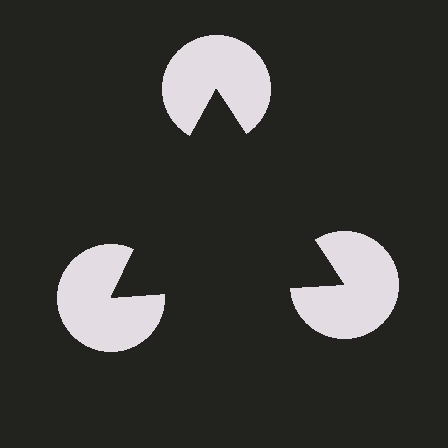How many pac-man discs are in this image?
There are 3 — one at each vertex of the illusory triangle.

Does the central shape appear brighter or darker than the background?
It typically appears slightly darker than the background, even though no actual brightness change is drawn.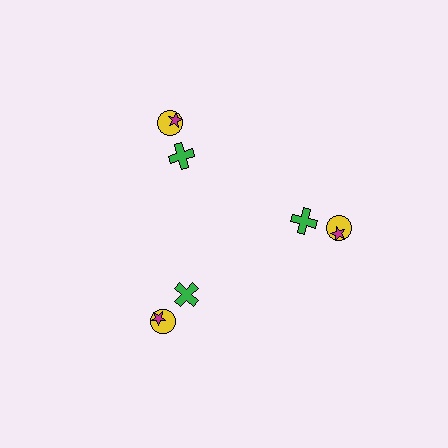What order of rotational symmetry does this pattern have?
This pattern has 3-fold rotational symmetry.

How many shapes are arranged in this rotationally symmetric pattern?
There are 9 shapes, arranged in 3 groups of 3.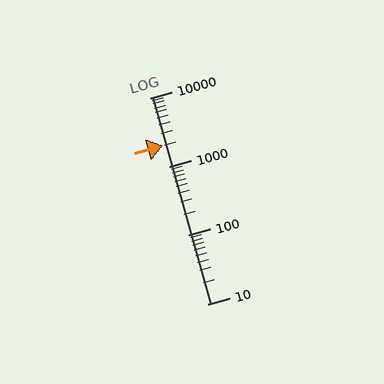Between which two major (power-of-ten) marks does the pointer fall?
The pointer is between 1000 and 10000.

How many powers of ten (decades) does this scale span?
The scale spans 3 decades, from 10 to 10000.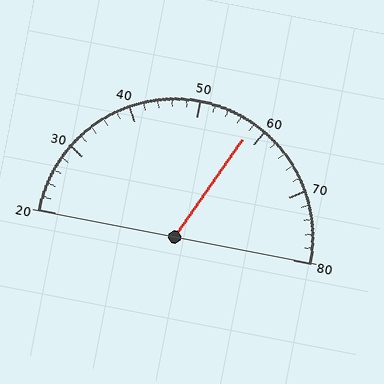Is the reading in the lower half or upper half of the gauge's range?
The reading is in the upper half of the range (20 to 80).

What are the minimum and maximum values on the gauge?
The gauge ranges from 20 to 80.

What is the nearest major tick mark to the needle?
The nearest major tick mark is 60.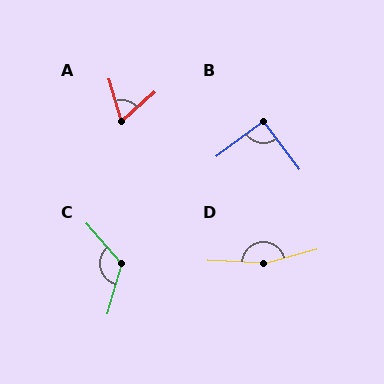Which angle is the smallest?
A, at approximately 65 degrees.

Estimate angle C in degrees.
Approximately 122 degrees.